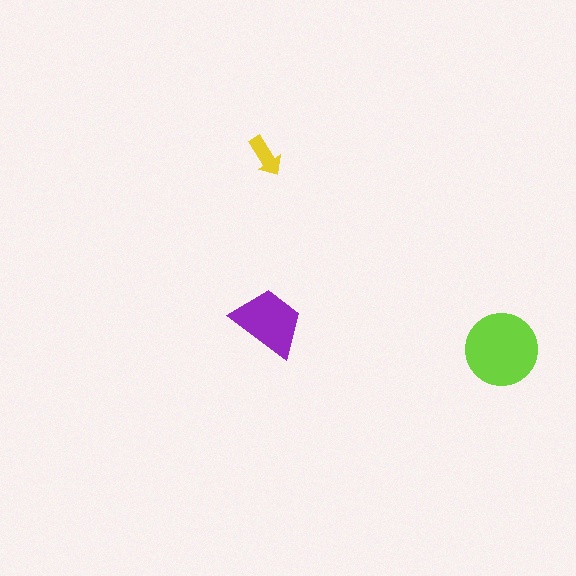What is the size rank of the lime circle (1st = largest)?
1st.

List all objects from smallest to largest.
The yellow arrow, the purple trapezoid, the lime circle.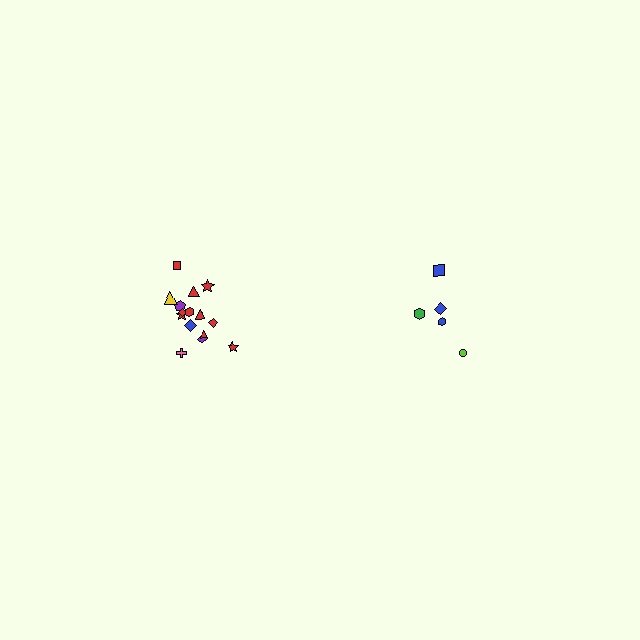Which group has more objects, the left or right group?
The left group.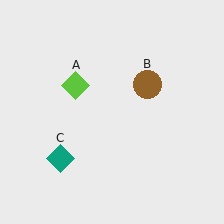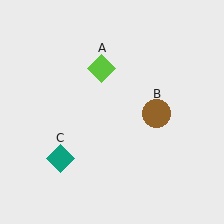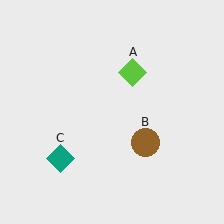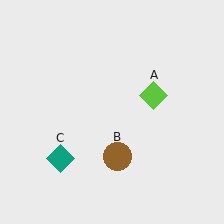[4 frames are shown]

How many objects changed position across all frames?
2 objects changed position: lime diamond (object A), brown circle (object B).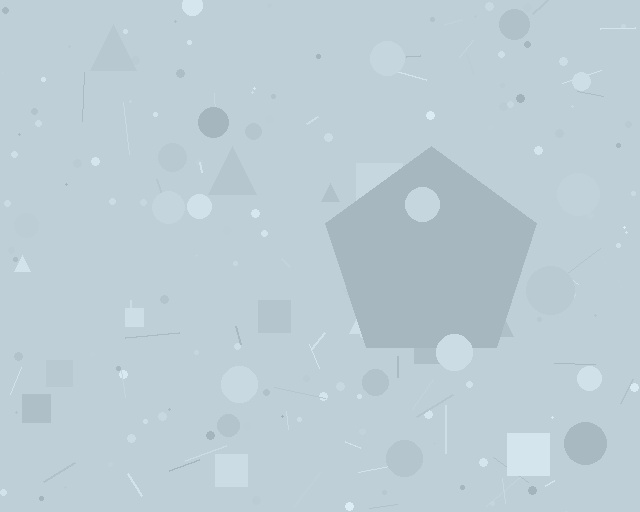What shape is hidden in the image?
A pentagon is hidden in the image.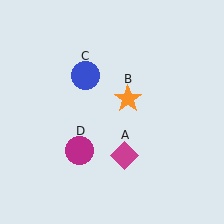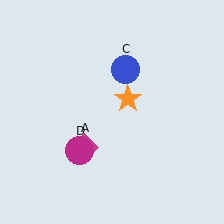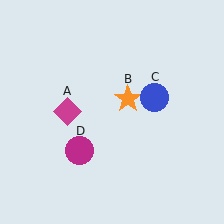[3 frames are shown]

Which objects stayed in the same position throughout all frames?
Orange star (object B) and magenta circle (object D) remained stationary.